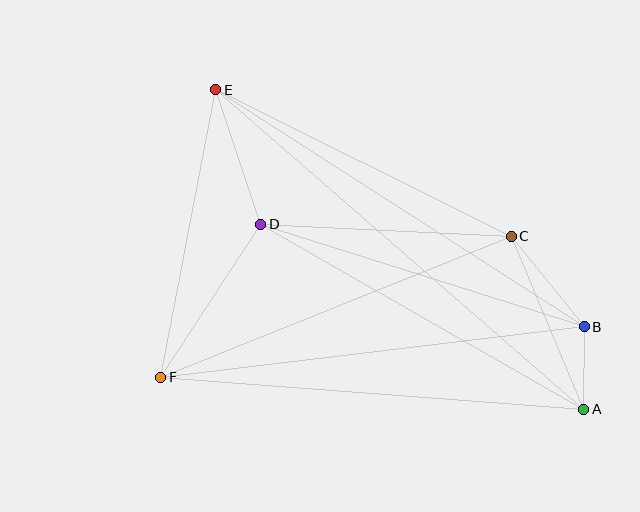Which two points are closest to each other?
Points A and B are closest to each other.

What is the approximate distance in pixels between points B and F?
The distance between B and F is approximately 427 pixels.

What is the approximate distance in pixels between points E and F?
The distance between E and F is approximately 293 pixels.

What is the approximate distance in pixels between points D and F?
The distance between D and F is approximately 183 pixels.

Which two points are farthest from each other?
Points A and E are farthest from each other.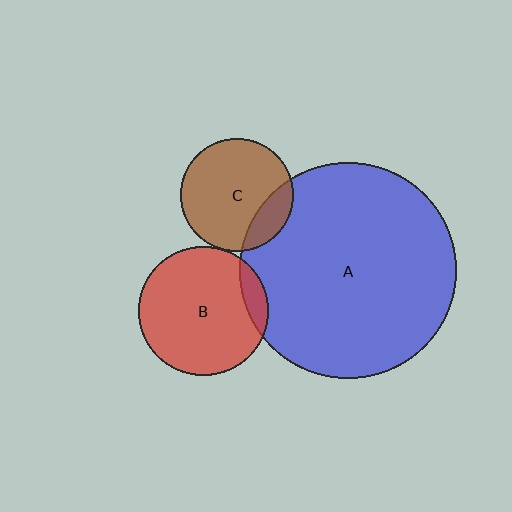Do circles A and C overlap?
Yes.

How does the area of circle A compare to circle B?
Approximately 2.8 times.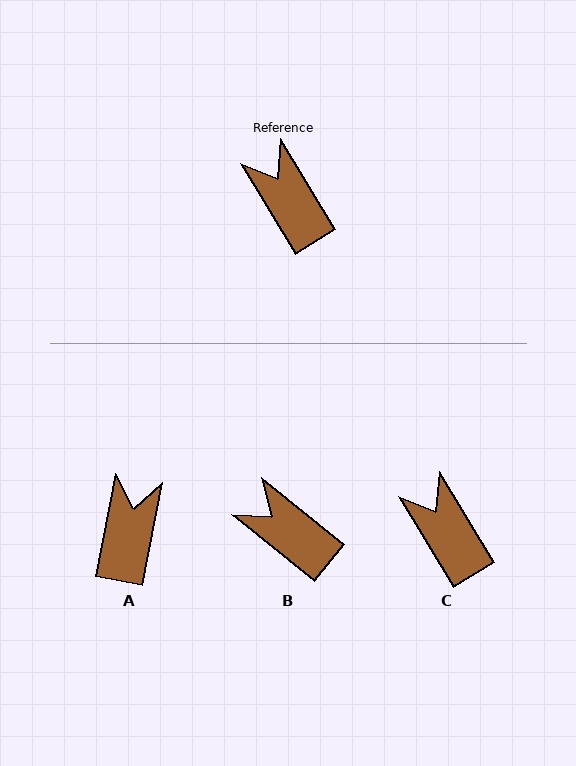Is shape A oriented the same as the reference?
No, it is off by about 42 degrees.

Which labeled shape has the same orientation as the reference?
C.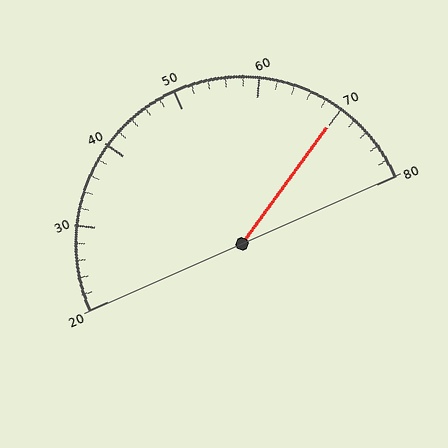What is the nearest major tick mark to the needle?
The nearest major tick mark is 70.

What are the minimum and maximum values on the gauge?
The gauge ranges from 20 to 80.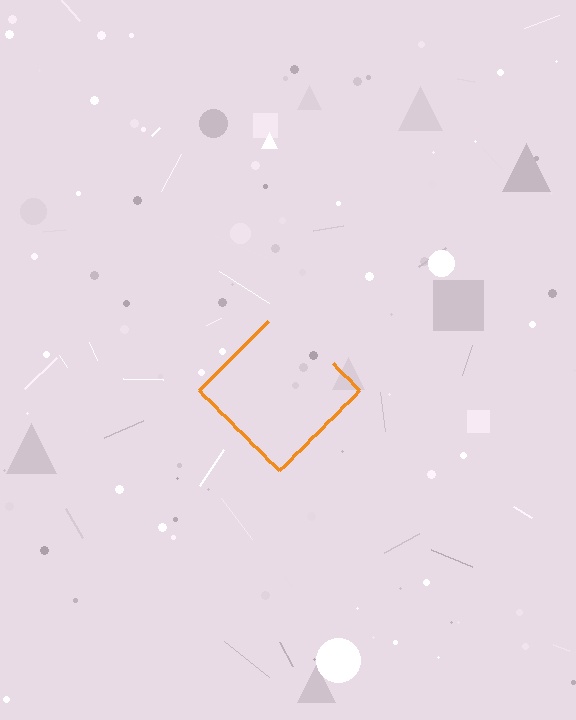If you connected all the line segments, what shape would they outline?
They would outline a diamond.